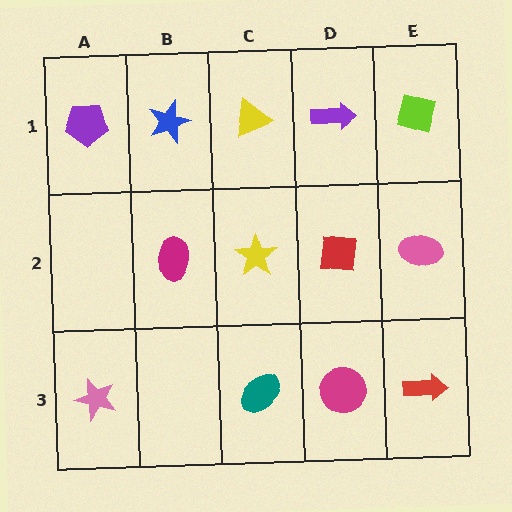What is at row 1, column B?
A blue star.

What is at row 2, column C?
A yellow star.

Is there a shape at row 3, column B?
No, that cell is empty.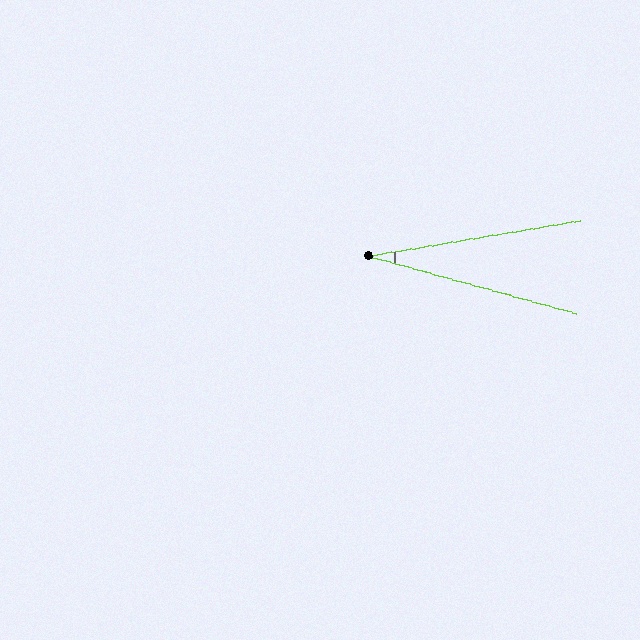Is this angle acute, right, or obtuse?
It is acute.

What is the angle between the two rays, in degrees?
Approximately 25 degrees.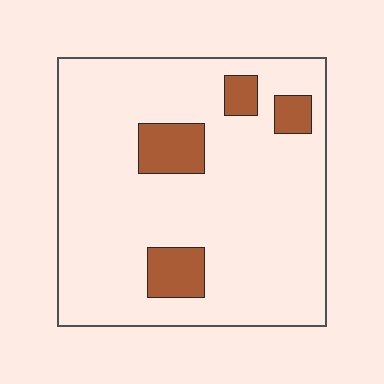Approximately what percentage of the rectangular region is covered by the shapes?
Approximately 15%.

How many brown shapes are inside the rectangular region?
4.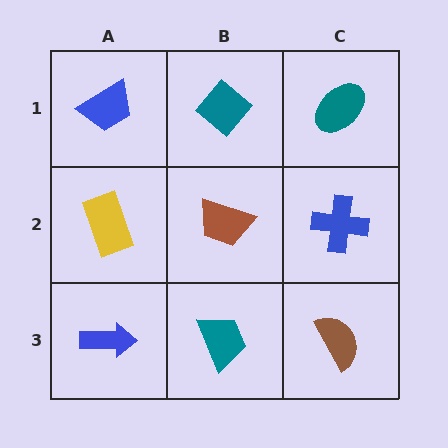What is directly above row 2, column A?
A blue trapezoid.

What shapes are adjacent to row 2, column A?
A blue trapezoid (row 1, column A), a blue arrow (row 3, column A), a brown trapezoid (row 2, column B).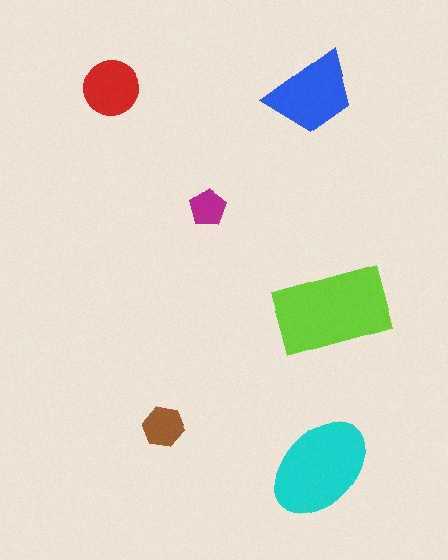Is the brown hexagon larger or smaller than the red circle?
Smaller.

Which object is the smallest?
The magenta pentagon.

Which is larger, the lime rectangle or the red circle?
The lime rectangle.